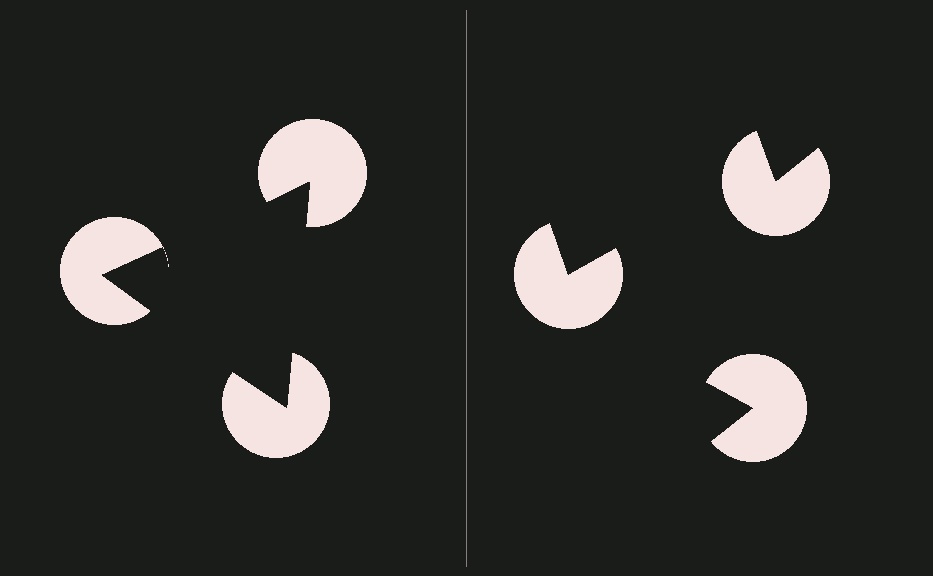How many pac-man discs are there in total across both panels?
6 — 3 on each side.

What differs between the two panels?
The pac-man discs are positioned identically on both sides; only the wedge orientations differ. On the left they align to a triangle; on the right they are misaligned.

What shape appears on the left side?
An illusory triangle.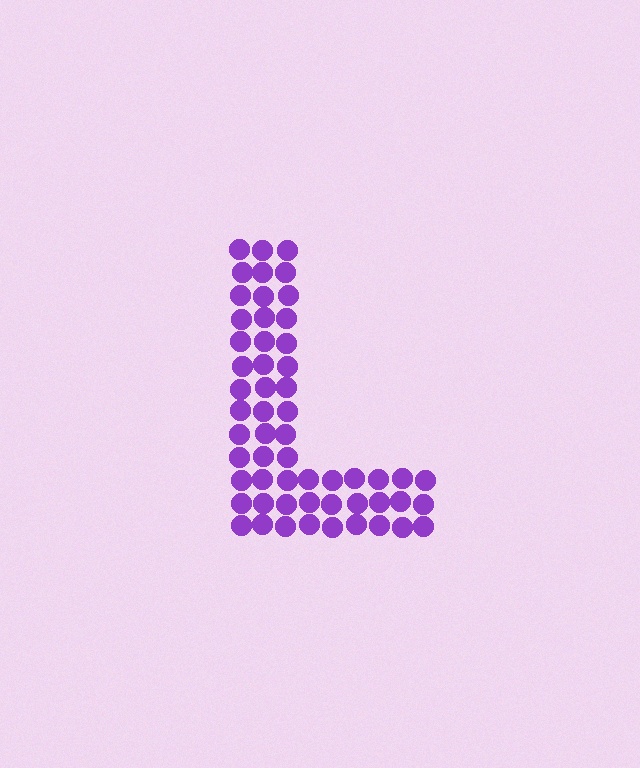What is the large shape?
The large shape is the letter L.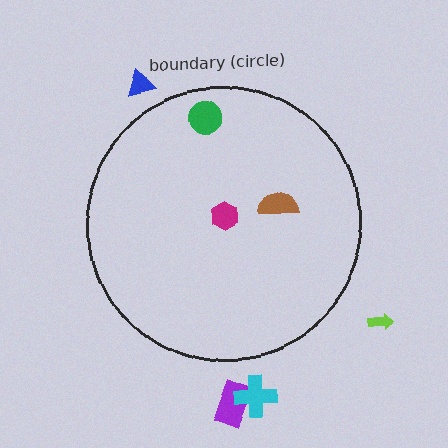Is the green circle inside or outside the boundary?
Inside.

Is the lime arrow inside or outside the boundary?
Outside.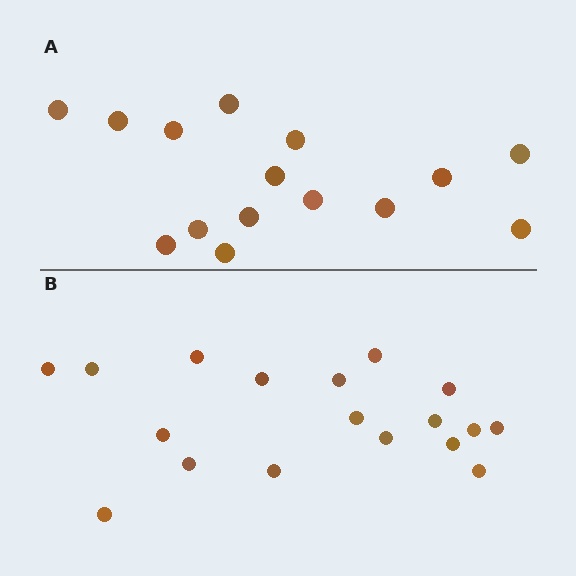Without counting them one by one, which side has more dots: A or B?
Region B (the bottom region) has more dots.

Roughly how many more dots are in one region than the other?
Region B has just a few more — roughly 2 or 3 more dots than region A.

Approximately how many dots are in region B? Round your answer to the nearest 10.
About 20 dots. (The exact count is 18, which rounds to 20.)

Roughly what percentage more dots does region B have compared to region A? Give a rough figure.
About 20% more.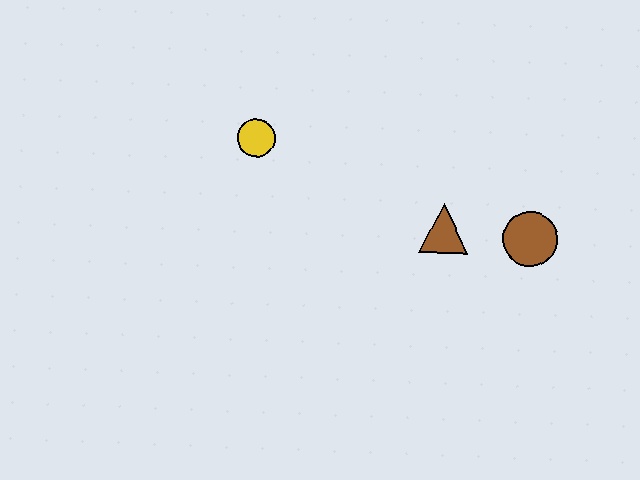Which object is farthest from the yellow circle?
The brown circle is farthest from the yellow circle.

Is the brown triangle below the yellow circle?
Yes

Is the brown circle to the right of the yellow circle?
Yes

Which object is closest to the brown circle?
The brown triangle is closest to the brown circle.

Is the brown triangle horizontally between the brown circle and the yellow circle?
Yes